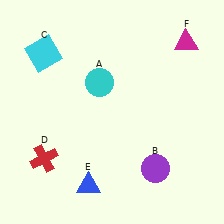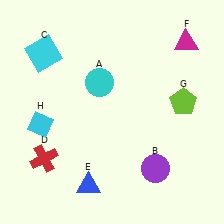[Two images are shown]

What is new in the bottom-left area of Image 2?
A cyan diamond (H) was added in the bottom-left area of Image 2.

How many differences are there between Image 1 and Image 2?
There are 2 differences between the two images.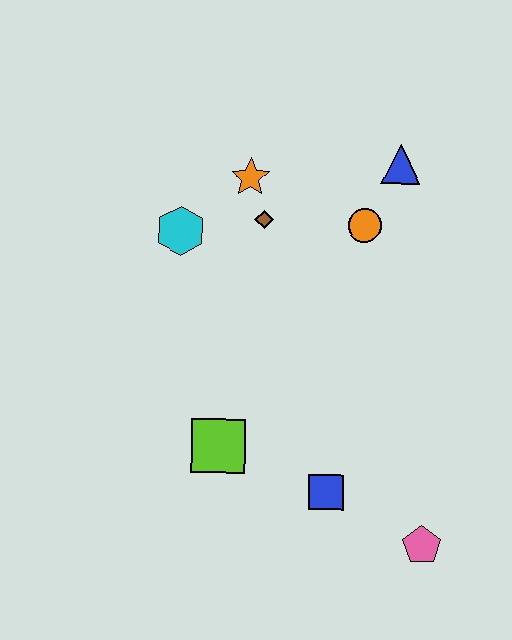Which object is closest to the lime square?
The blue square is closest to the lime square.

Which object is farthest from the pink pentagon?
The orange star is farthest from the pink pentagon.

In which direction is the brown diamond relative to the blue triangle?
The brown diamond is to the left of the blue triangle.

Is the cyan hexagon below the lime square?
No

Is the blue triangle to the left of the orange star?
No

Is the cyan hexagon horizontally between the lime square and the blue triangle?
No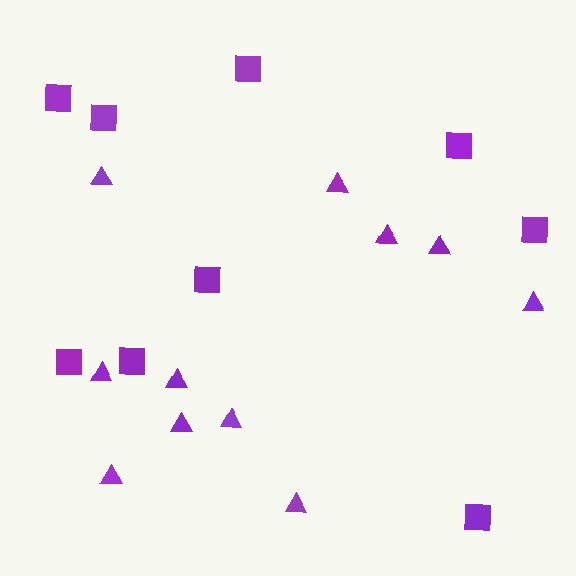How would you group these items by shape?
There are 2 groups: one group of triangles (11) and one group of squares (9).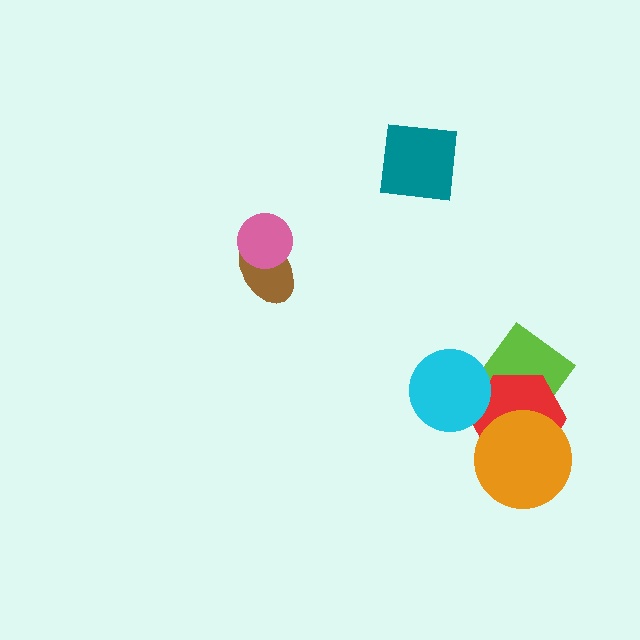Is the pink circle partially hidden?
No, no other shape covers it.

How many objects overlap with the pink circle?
1 object overlaps with the pink circle.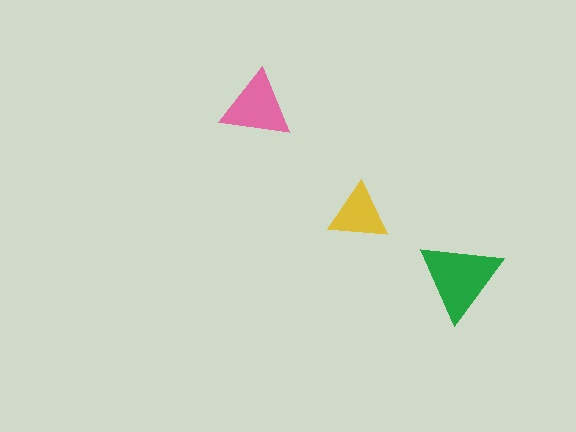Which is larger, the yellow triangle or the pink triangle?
The pink one.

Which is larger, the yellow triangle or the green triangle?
The green one.